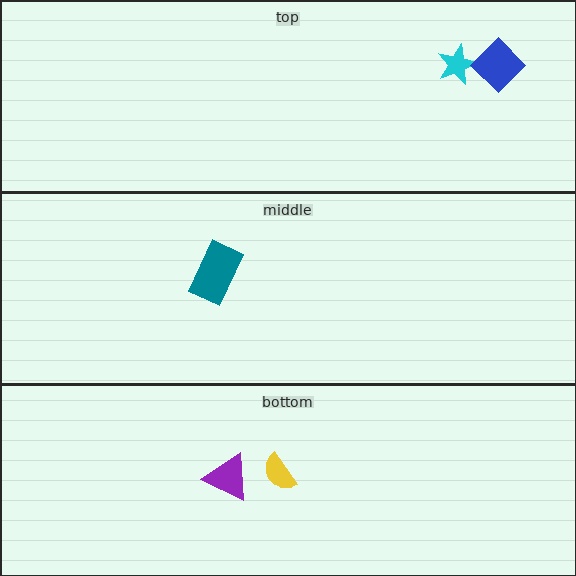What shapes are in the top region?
The cyan star, the blue diamond.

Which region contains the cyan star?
The top region.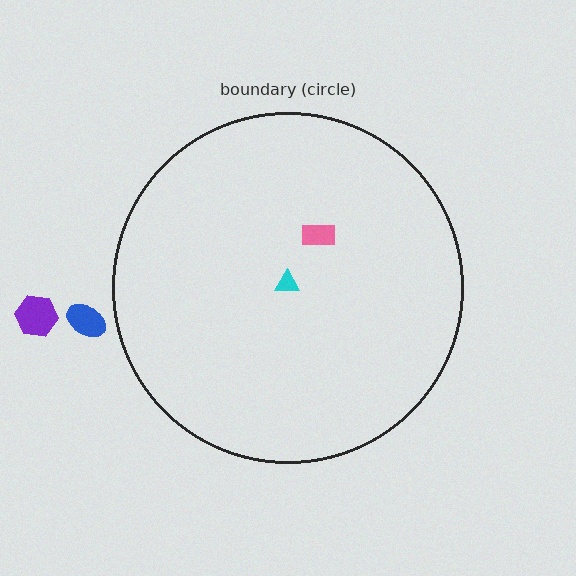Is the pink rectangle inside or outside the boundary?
Inside.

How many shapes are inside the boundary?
2 inside, 2 outside.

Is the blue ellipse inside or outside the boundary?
Outside.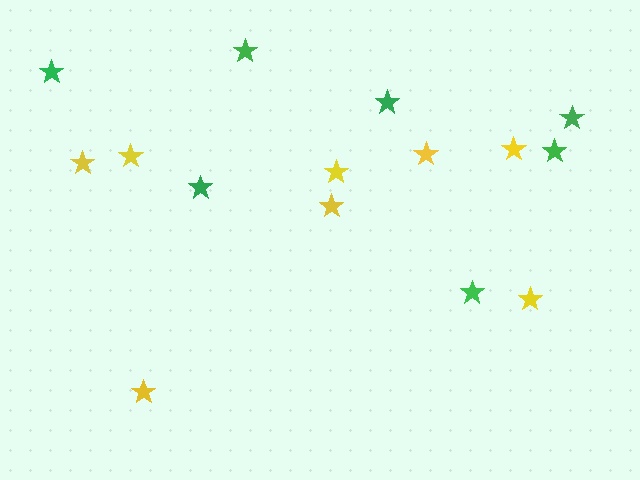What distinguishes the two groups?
There are 2 groups: one group of green stars (7) and one group of yellow stars (8).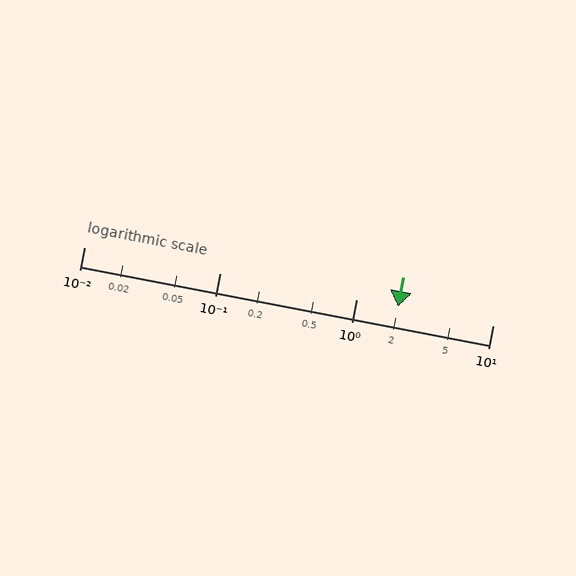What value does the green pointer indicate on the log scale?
The pointer indicates approximately 2.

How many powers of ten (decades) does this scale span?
The scale spans 3 decades, from 0.01 to 10.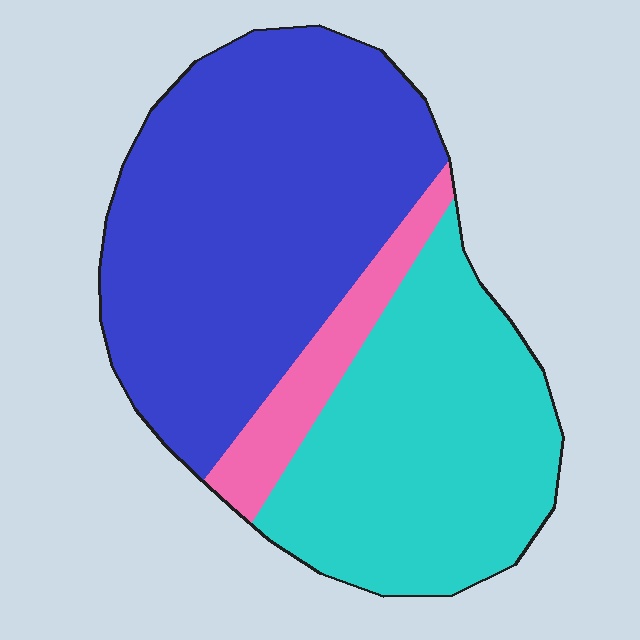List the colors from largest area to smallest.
From largest to smallest: blue, cyan, pink.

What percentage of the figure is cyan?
Cyan takes up about three eighths (3/8) of the figure.